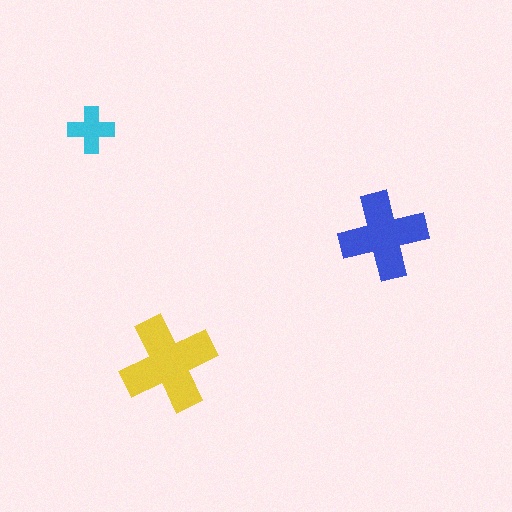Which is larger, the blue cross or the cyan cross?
The blue one.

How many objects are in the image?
There are 3 objects in the image.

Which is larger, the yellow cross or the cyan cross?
The yellow one.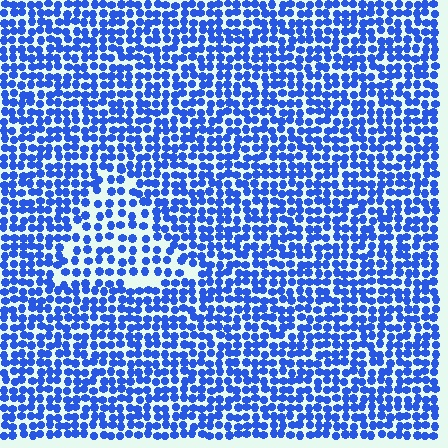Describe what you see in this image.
The image contains small blue elements arranged at two different densities. A triangle-shaped region is visible where the elements are less densely packed than the surrounding area.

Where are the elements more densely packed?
The elements are more densely packed outside the triangle boundary.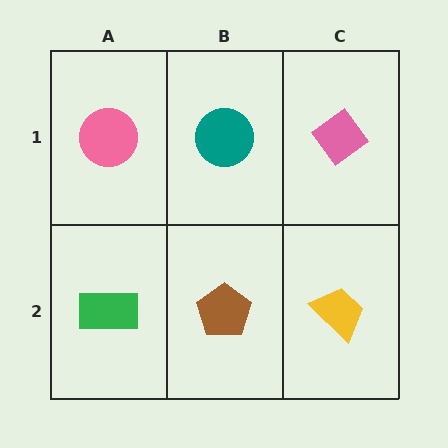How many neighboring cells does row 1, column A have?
2.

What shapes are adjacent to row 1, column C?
A yellow trapezoid (row 2, column C), a teal circle (row 1, column B).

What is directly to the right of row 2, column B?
A yellow trapezoid.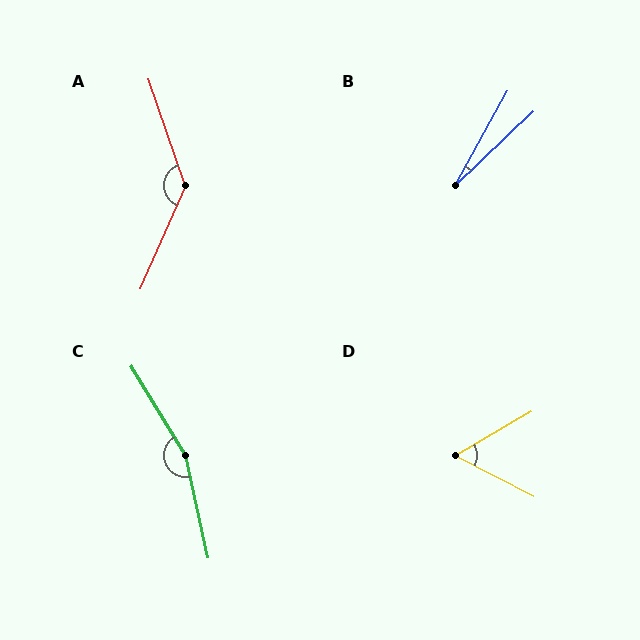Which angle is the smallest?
B, at approximately 17 degrees.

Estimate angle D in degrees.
Approximately 57 degrees.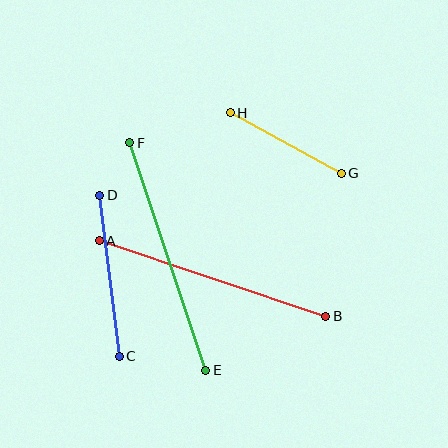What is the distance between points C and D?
The distance is approximately 162 pixels.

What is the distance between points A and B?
The distance is approximately 239 pixels.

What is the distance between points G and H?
The distance is approximately 127 pixels.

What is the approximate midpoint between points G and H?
The midpoint is at approximately (286, 143) pixels.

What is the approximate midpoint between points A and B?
The midpoint is at approximately (213, 278) pixels.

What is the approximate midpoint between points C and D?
The midpoint is at approximately (110, 276) pixels.